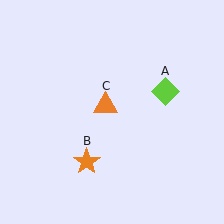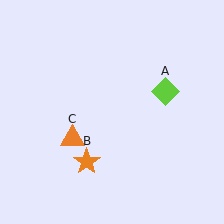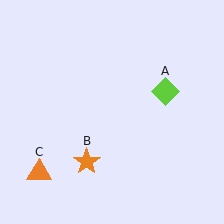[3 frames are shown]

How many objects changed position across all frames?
1 object changed position: orange triangle (object C).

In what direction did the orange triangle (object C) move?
The orange triangle (object C) moved down and to the left.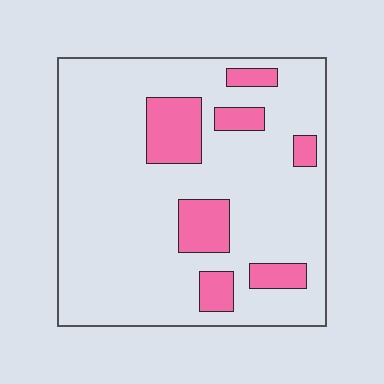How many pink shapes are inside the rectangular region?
7.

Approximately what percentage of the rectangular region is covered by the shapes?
Approximately 15%.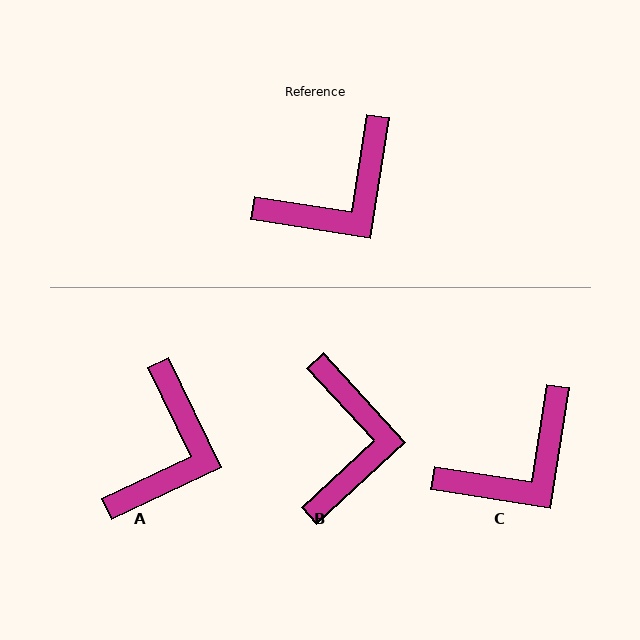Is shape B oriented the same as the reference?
No, it is off by about 52 degrees.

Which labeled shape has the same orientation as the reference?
C.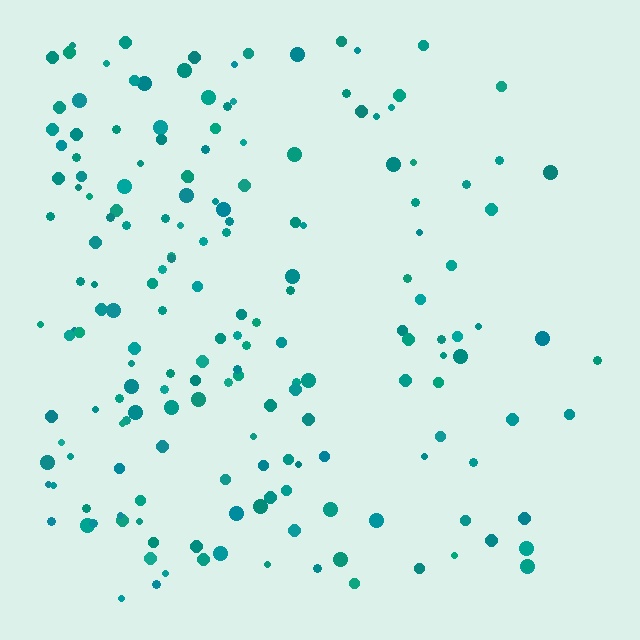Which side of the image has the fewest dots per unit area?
The right.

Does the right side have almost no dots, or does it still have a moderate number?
Still a moderate number, just noticeably fewer than the left.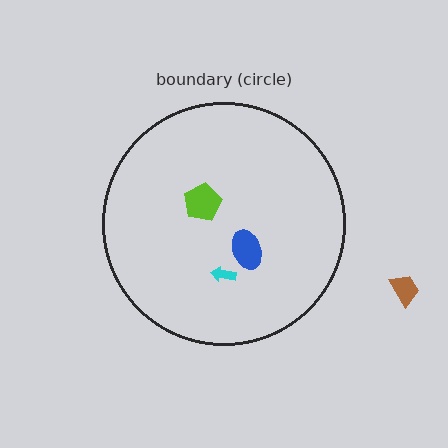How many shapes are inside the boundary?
3 inside, 1 outside.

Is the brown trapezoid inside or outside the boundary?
Outside.